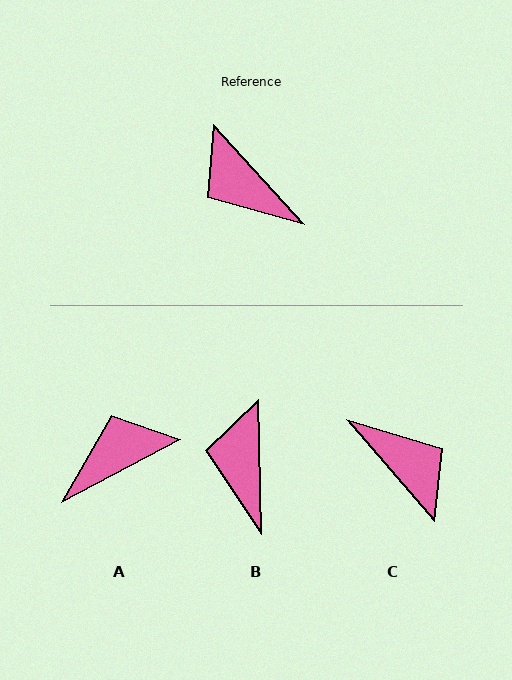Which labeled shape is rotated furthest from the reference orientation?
C, about 178 degrees away.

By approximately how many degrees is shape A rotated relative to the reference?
Approximately 105 degrees clockwise.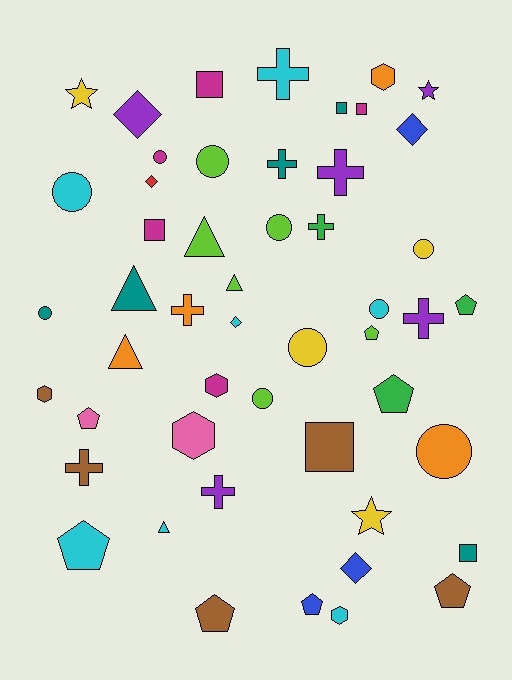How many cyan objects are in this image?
There are 7 cyan objects.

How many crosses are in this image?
There are 8 crosses.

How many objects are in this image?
There are 50 objects.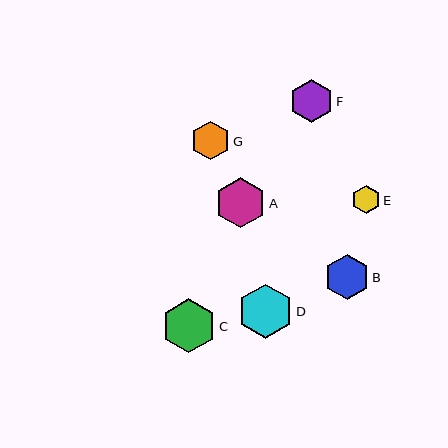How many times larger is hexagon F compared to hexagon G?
Hexagon F is approximately 1.1 times the size of hexagon G.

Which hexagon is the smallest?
Hexagon E is the smallest with a size of approximately 28 pixels.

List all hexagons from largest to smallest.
From largest to smallest: C, D, A, B, F, G, E.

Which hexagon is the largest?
Hexagon C is the largest with a size of approximately 54 pixels.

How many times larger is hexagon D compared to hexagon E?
Hexagon D is approximately 2.0 times the size of hexagon E.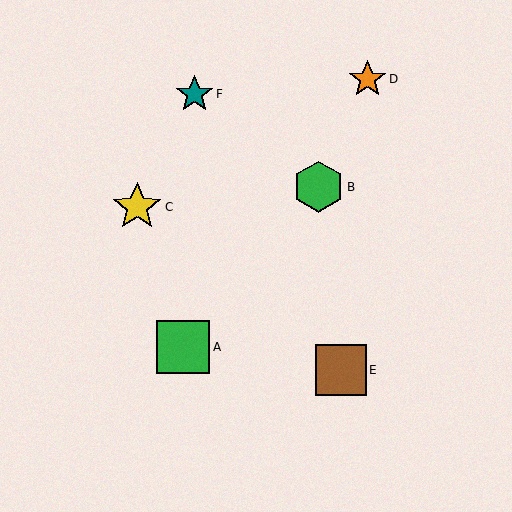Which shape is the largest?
The green square (labeled A) is the largest.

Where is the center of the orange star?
The center of the orange star is at (367, 79).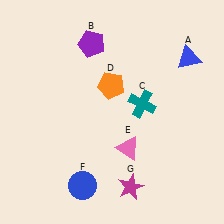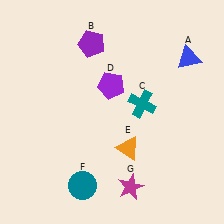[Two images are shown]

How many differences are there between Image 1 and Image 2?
There are 3 differences between the two images.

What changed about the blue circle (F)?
In Image 1, F is blue. In Image 2, it changed to teal.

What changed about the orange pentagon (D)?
In Image 1, D is orange. In Image 2, it changed to purple.